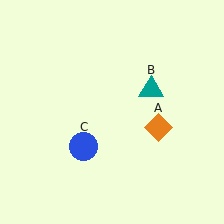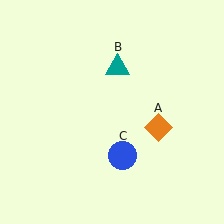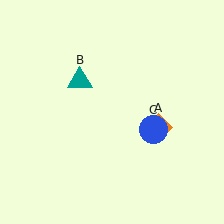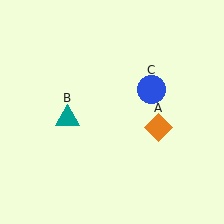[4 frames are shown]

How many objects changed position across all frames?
2 objects changed position: teal triangle (object B), blue circle (object C).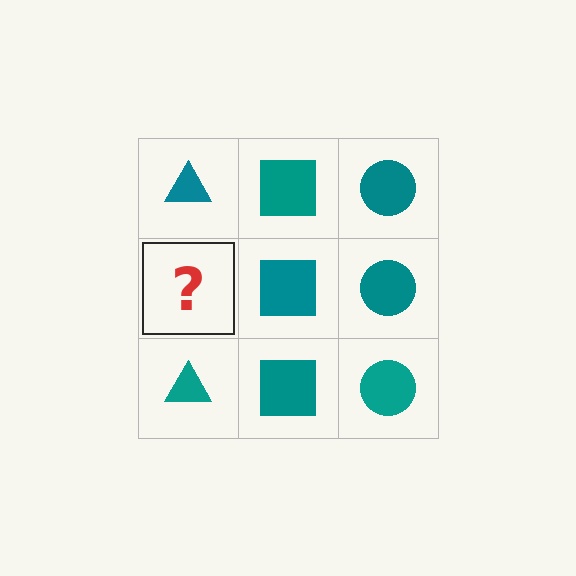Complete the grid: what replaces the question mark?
The question mark should be replaced with a teal triangle.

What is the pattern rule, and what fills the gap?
The rule is that each column has a consistent shape. The gap should be filled with a teal triangle.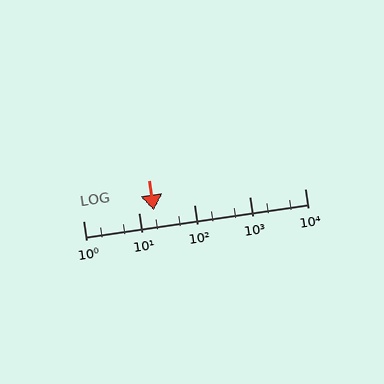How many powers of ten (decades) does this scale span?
The scale spans 4 decades, from 1 to 10000.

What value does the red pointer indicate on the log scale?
The pointer indicates approximately 19.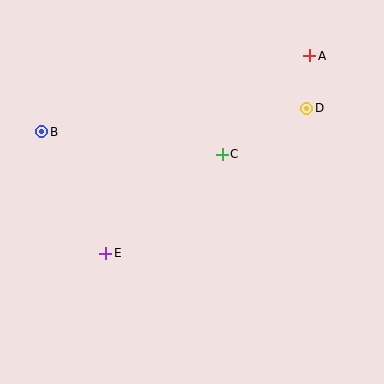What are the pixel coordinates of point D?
Point D is at (307, 108).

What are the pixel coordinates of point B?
Point B is at (42, 132).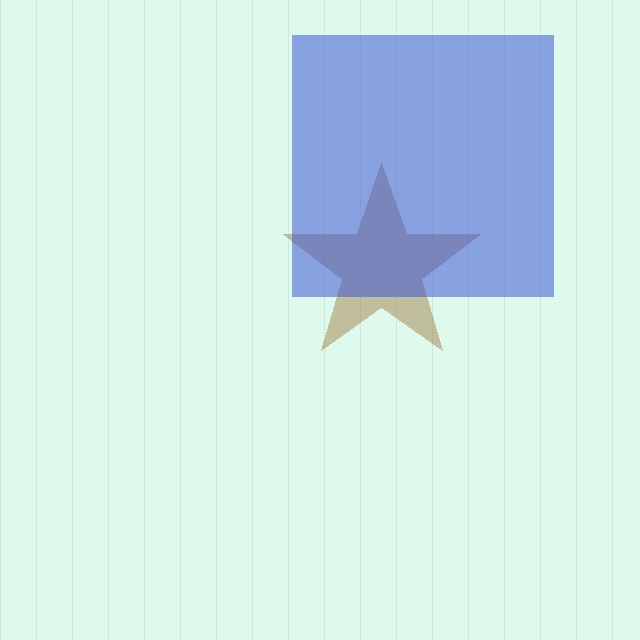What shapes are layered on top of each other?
The layered shapes are: a brown star, a blue square.